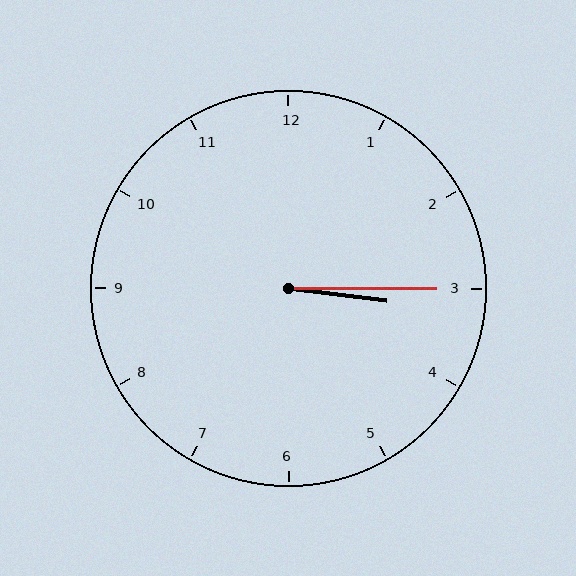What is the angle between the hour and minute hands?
Approximately 8 degrees.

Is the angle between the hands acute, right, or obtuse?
It is acute.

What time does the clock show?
3:15.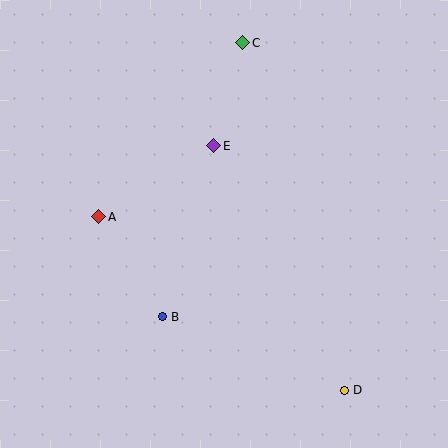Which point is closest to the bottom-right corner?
Point D is closest to the bottom-right corner.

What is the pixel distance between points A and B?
The distance between A and B is 118 pixels.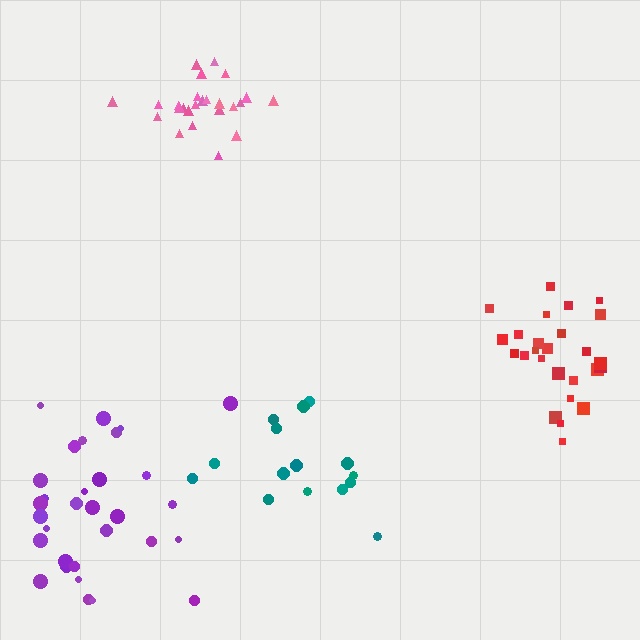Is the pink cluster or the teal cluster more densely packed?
Pink.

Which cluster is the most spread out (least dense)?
Teal.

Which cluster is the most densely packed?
Pink.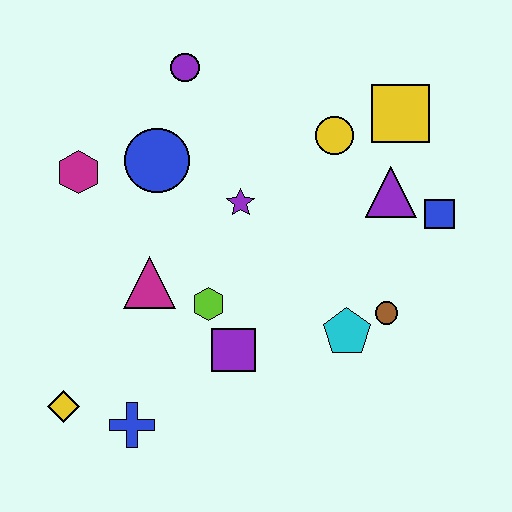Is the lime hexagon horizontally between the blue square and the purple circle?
Yes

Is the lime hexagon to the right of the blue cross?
Yes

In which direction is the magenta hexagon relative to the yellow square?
The magenta hexagon is to the left of the yellow square.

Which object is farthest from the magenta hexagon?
The blue square is farthest from the magenta hexagon.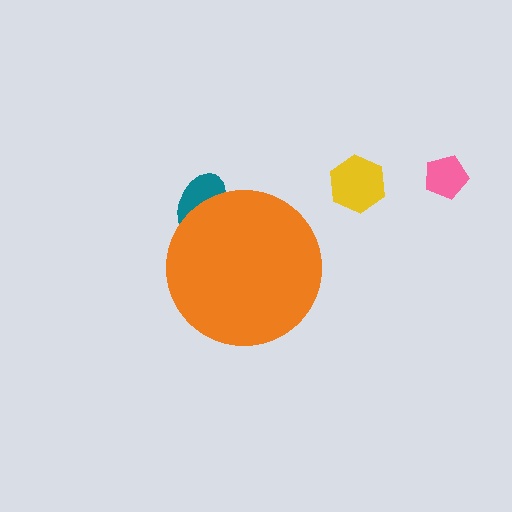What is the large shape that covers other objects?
An orange circle.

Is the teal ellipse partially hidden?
Yes, the teal ellipse is partially hidden behind the orange circle.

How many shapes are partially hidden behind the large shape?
1 shape is partially hidden.